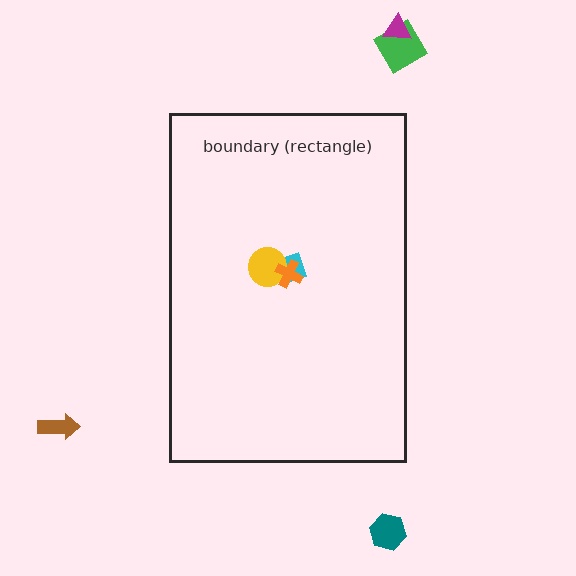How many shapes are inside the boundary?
3 inside, 4 outside.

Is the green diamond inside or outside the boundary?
Outside.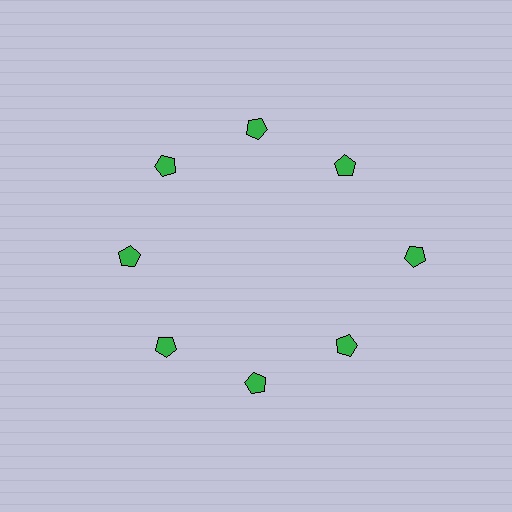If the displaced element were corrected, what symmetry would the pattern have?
It would have 8-fold rotational symmetry — the pattern would map onto itself every 45 degrees.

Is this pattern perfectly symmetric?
No. The 8 green pentagons are arranged in a ring, but one element near the 3 o'clock position is pushed outward from the center, breaking the 8-fold rotational symmetry.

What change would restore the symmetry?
The symmetry would be restored by moving it inward, back onto the ring so that all 8 pentagons sit at equal angles and equal distance from the center.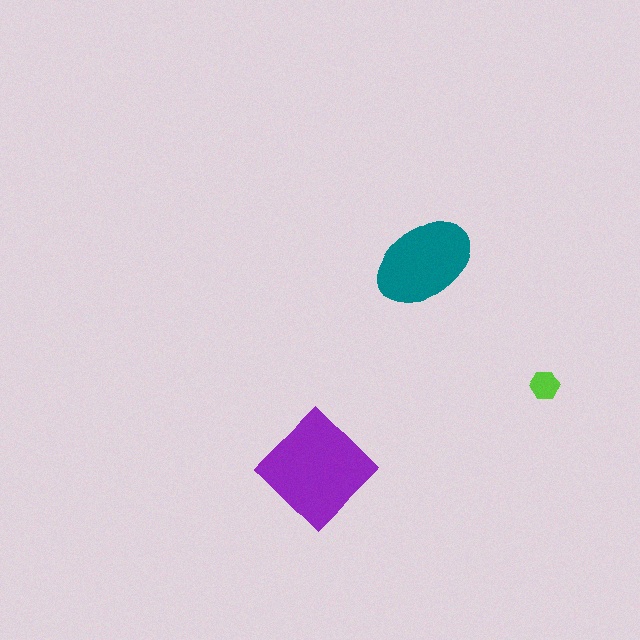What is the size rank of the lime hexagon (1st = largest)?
3rd.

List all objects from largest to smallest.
The purple diamond, the teal ellipse, the lime hexagon.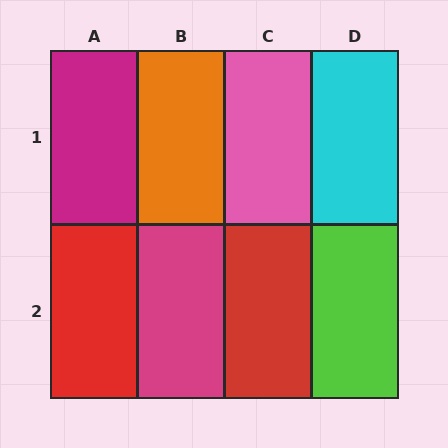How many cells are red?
2 cells are red.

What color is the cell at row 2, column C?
Red.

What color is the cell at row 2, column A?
Red.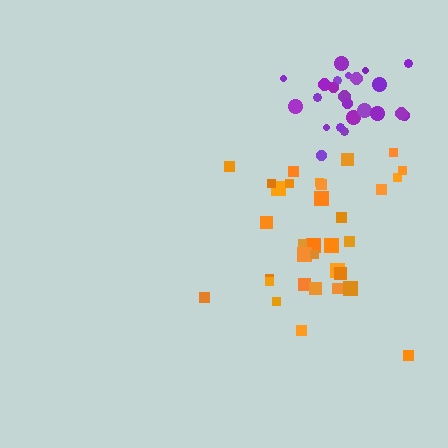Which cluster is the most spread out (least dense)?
Orange.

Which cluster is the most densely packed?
Purple.